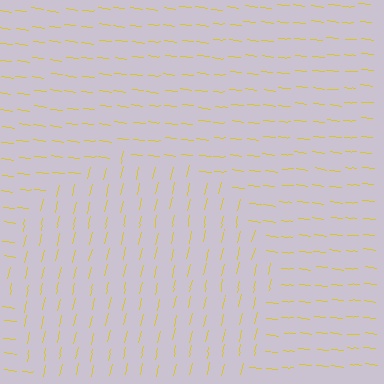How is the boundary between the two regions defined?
The boundary is defined purely by a change in line orientation (approximately 84 degrees difference). All lines are the same color and thickness.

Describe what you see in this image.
The image is filled with small yellow line segments. A circle region in the image has lines oriented differently from the surrounding lines, creating a visible texture boundary.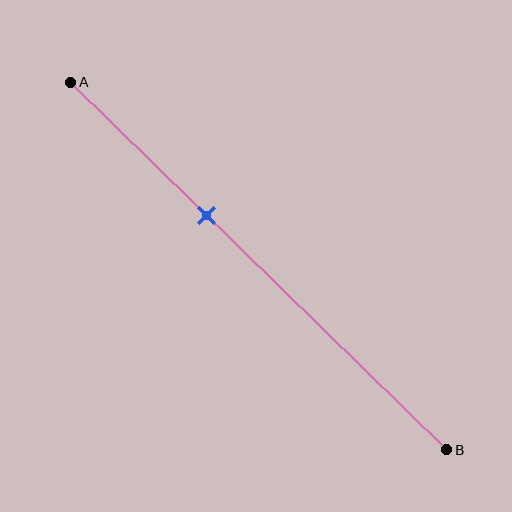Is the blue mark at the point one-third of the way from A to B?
Yes, the mark is approximately at the one-third point.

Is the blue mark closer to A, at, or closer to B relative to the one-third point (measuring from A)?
The blue mark is approximately at the one-third point of segment AB.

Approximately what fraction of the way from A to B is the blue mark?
The blue mark is approximately 35% of the way from A to B.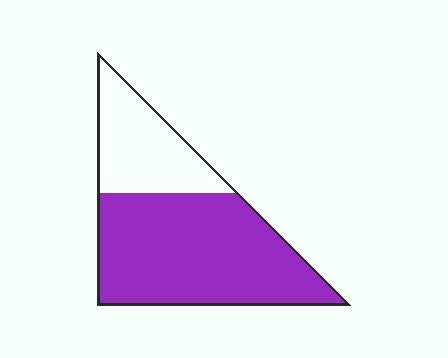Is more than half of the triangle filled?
Yes.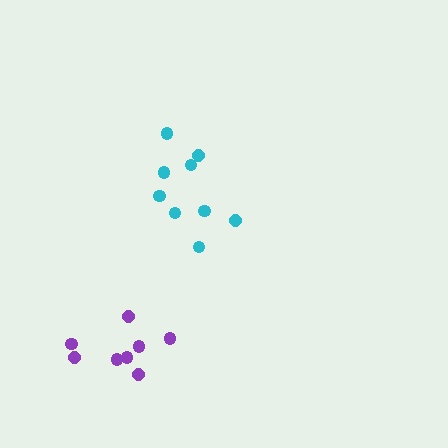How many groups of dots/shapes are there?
There are 2 groups.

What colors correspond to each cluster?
The clusters are colored: purple, cyan.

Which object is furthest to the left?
The purple cluster is leftmost.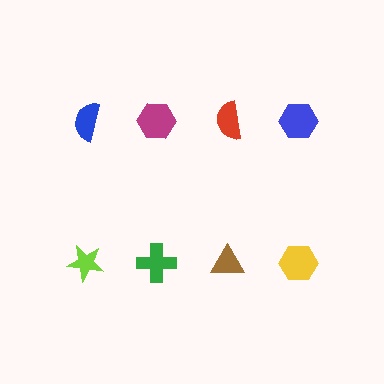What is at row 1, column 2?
A magenta hexagon.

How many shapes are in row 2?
4 shapes.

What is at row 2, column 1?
A lime star.